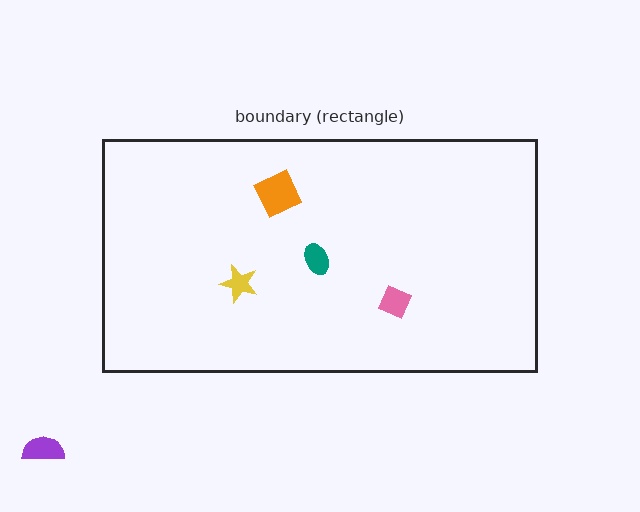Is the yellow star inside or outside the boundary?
Inside.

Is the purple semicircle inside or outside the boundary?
Outside.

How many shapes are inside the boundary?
4 inside, 1 outside.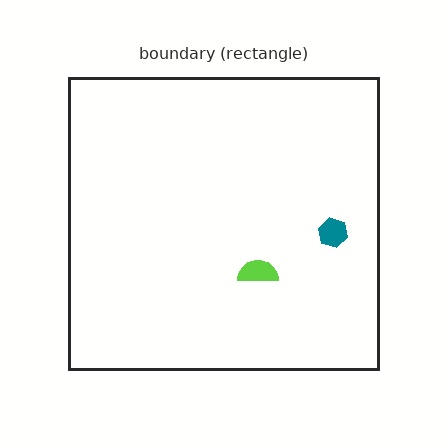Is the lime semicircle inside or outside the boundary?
Inside.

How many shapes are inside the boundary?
2 inside, 0 outside.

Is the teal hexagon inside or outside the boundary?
Inside.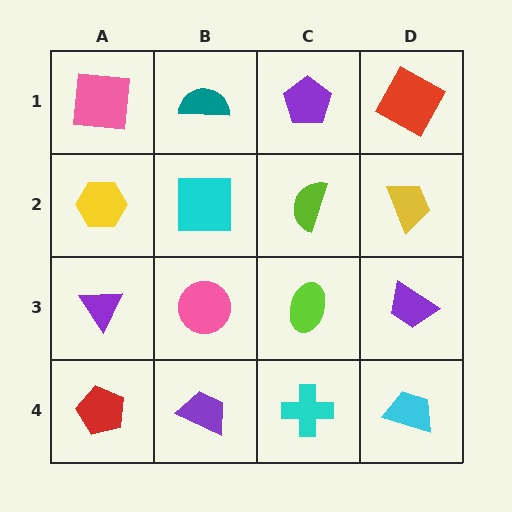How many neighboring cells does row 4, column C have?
3.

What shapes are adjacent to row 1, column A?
A yellow hexagon (row 2, column A), a teal semicircle (row 1, column B).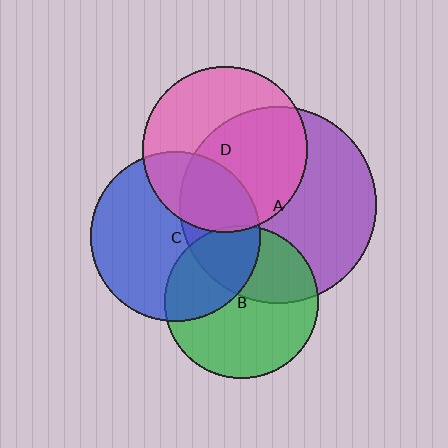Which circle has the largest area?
Circle A (purple).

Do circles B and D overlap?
Yes.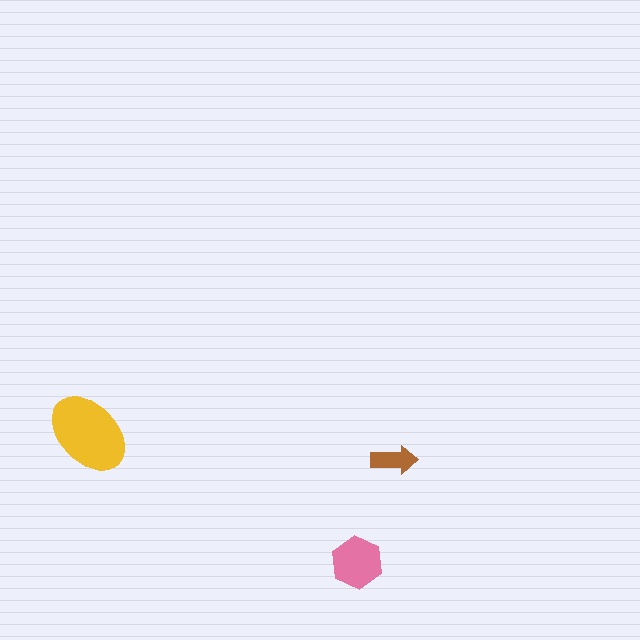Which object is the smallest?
The brown arrow.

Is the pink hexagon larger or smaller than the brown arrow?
Larger.